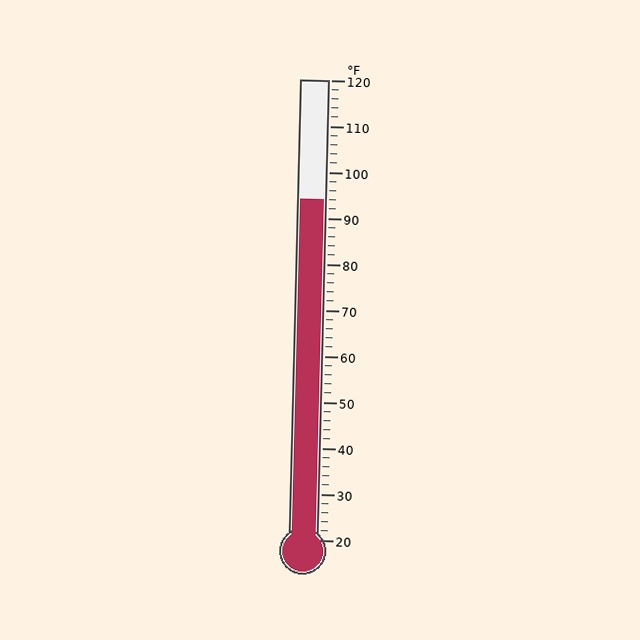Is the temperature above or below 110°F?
The temperature is below 110°F.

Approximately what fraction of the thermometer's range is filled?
The thermometer is filled to approximately 75% of its range.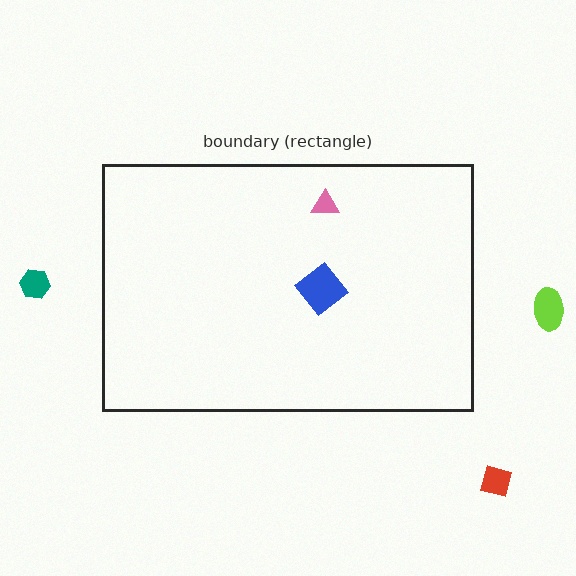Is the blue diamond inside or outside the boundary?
Inside.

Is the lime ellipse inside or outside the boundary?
Outside.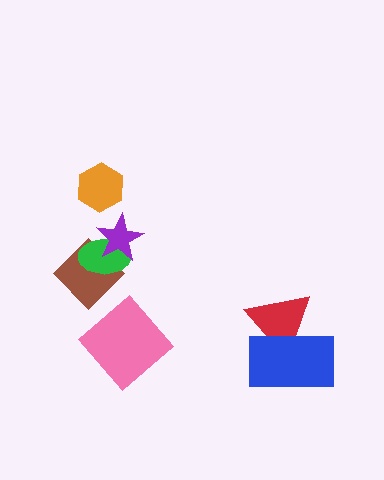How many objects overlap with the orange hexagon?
0 objects overlap with the orange hexagon.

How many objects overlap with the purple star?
2 objects overlap with the purple star.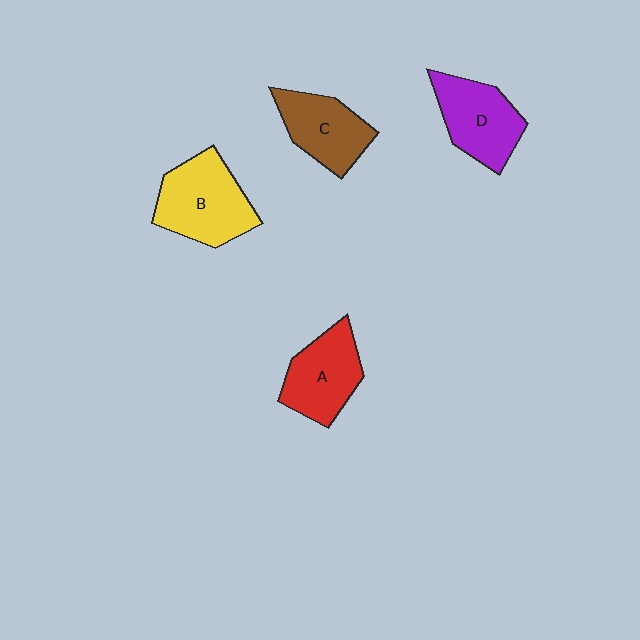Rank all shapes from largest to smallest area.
From largest to smallest: B (yellow), D (purple), A (red), C (brown).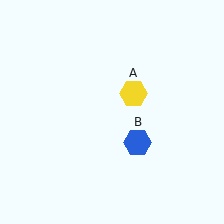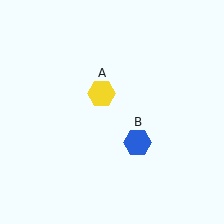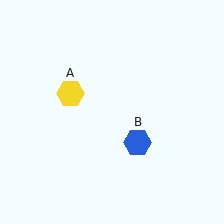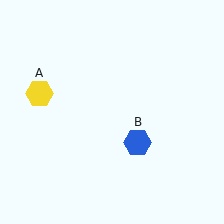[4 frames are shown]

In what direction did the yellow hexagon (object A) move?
The yellow hexagon (object A) moved left.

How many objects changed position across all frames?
1 object changed position: yellow hexagon (object A).